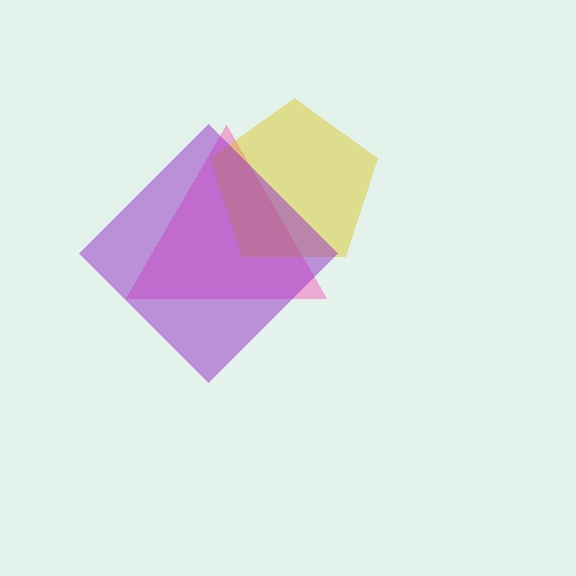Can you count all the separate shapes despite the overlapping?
Yes, there are 3 separate shapes.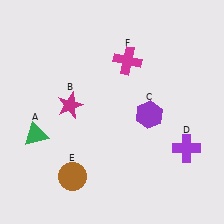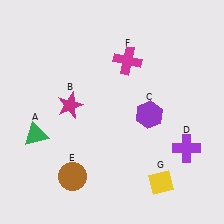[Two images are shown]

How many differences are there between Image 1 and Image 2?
There is 1 difference between the two images.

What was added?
A yellow diamond (G) was added in Image 2.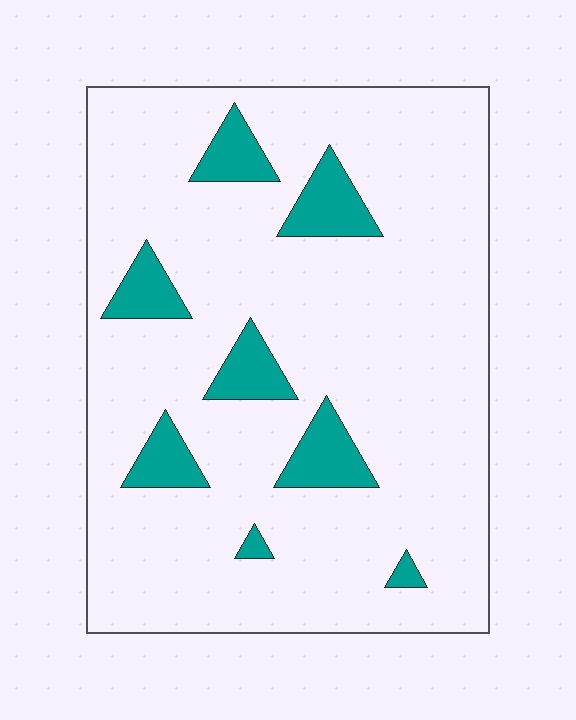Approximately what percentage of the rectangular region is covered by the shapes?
Approximately 10%.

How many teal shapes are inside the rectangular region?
8.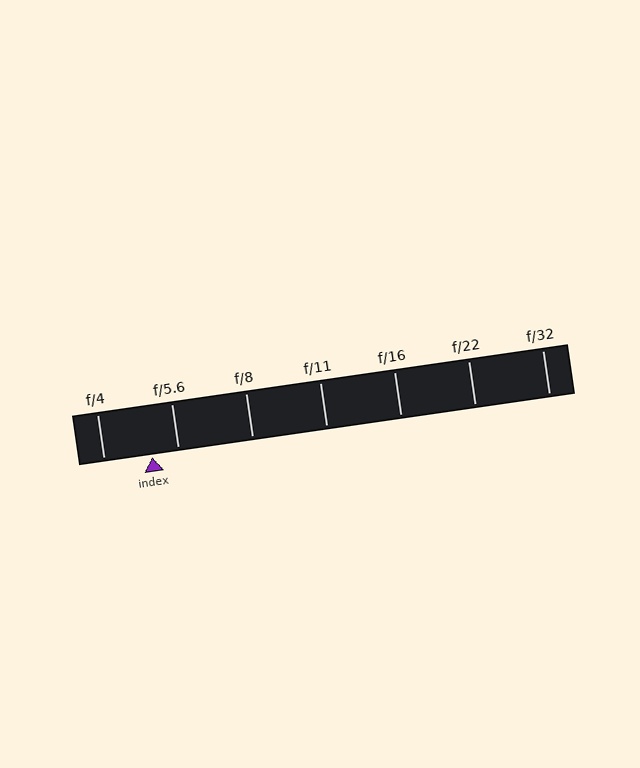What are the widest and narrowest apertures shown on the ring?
The widest aperture shown is f/4 and the narrowest is f/32.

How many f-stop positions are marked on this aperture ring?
There are 7 f-stop positions marked.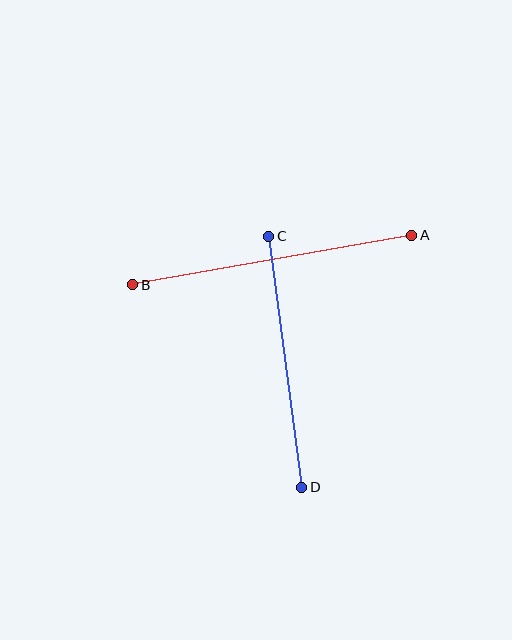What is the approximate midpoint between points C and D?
The midpoint is at approximately (285, 362) pixels.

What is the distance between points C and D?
The distance is approximately 253 pixels.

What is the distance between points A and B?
The distance is approximately 284 pixels.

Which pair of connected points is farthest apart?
Points A and B are farthest apart.